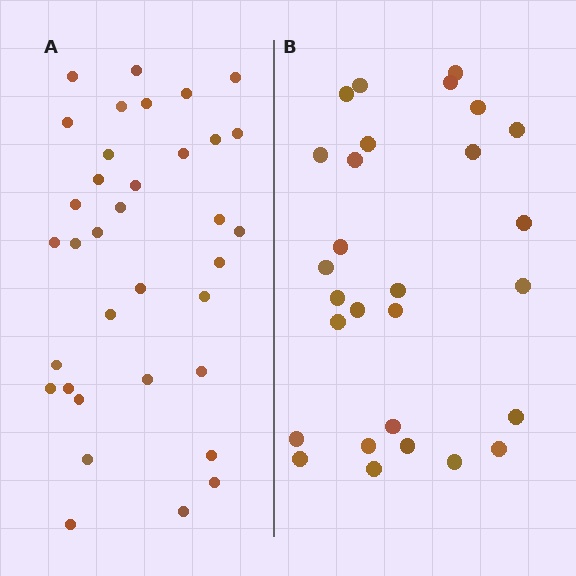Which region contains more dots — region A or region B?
Region A (the left region) has more dots.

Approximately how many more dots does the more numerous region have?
Region A has roughly 8 or so more dots than region B.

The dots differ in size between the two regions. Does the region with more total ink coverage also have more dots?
No. Region B has more total ink coverage because its dots are larger, but region A actually contains more individual dots. Total area can be misleading — the number of items is what matters here.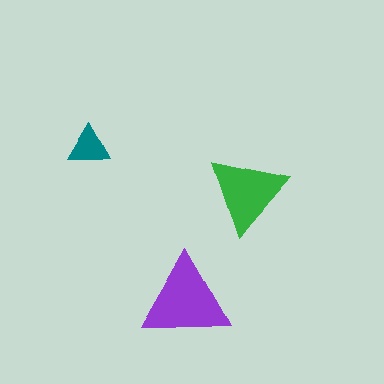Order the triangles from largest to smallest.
the purple one, the green one, the teal one.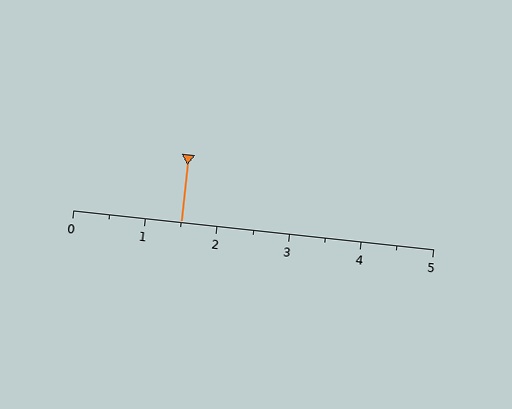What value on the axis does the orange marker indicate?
The marker indicates approximately 1.5.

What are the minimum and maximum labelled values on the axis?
The axis runs from 0 to 5.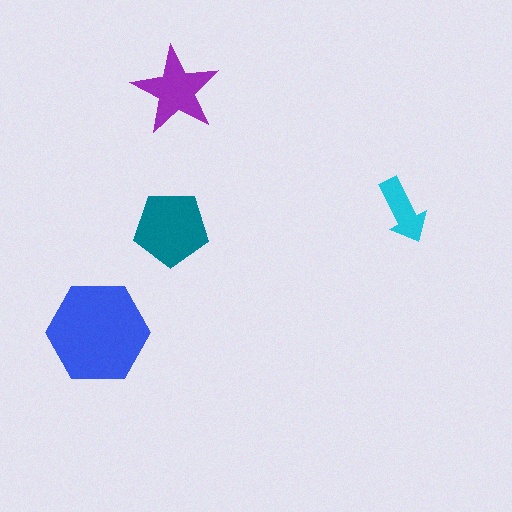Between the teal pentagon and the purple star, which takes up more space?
The teal pentagon.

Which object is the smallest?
The cyan arrow.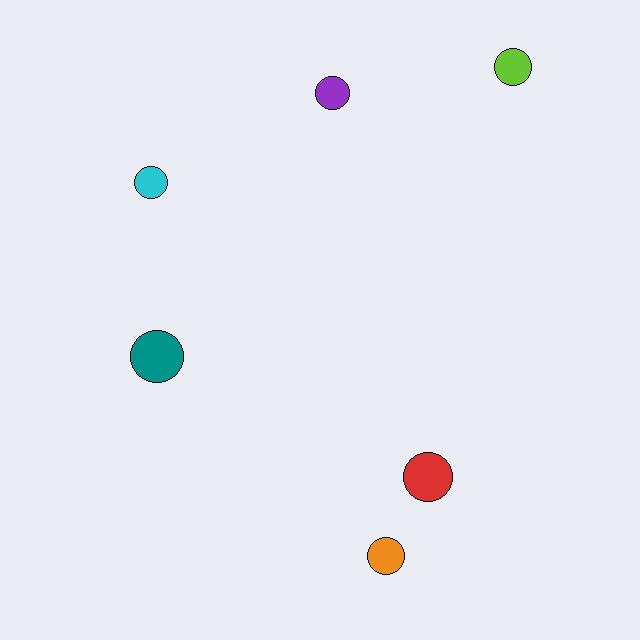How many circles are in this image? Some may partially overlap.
There are 6 circles.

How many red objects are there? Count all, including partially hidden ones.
There is 1 red object.